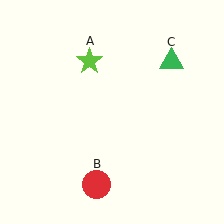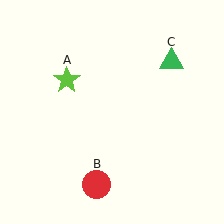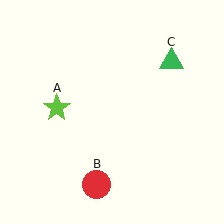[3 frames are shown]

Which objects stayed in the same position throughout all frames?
Red circle (object B) and green triangle (object C) remained stationary.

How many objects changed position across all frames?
1 object changed position: lime star (object A).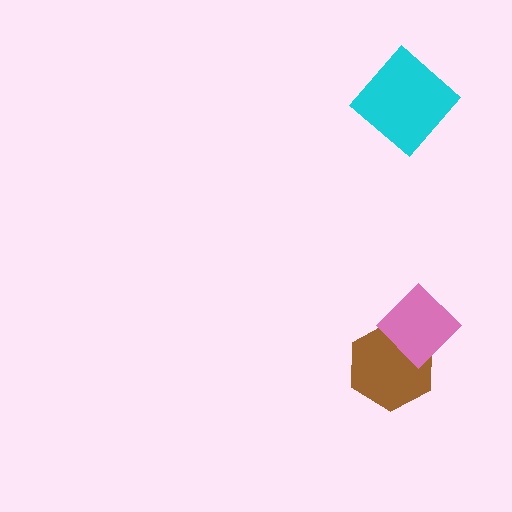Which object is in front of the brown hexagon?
The pink diamond is in front of the brown hexagon.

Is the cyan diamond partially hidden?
No, no other shape covers it.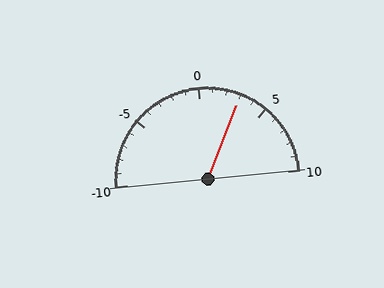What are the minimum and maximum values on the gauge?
The gauge ranges from -10 to 10.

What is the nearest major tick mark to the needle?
The nearest major tick mark is 5.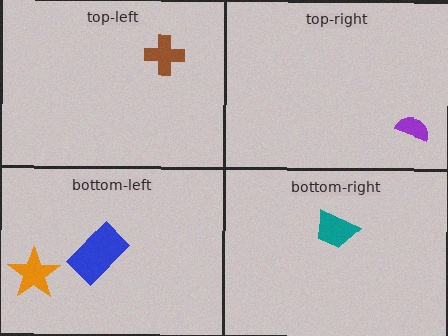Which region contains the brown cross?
The top-left region.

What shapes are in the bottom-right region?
The teal trapezoid.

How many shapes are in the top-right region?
1.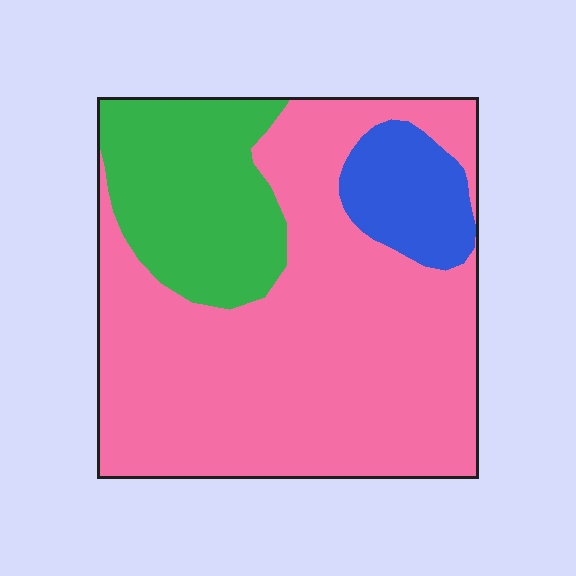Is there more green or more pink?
Pink.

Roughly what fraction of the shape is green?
Green takes up about one fifth (1/5) of the shape.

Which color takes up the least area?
Blue, at roughly 10%.